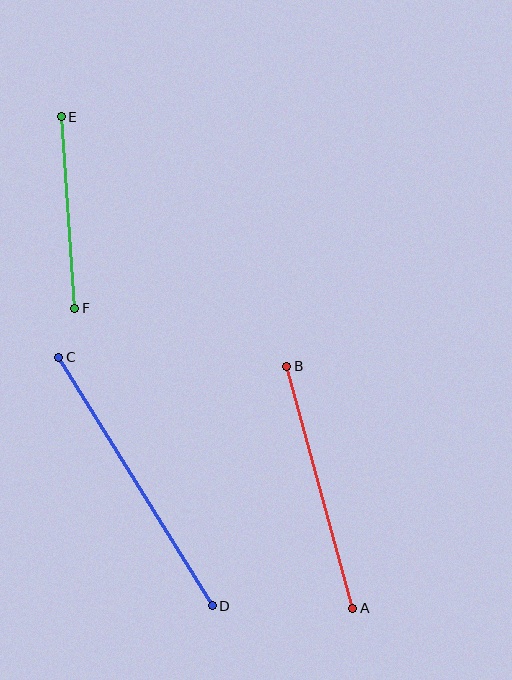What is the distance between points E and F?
The distance is approximately 192 pixels.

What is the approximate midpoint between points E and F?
The midpoint is at approximately (68, 212) pixels.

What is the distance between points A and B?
The distance is approximately 251 pixels.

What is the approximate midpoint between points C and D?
The midpoint is at approximately (135, 482) pixels.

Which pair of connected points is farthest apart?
Points C and D are farthest apart.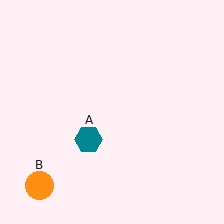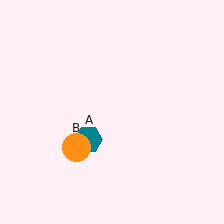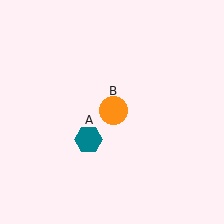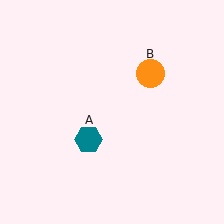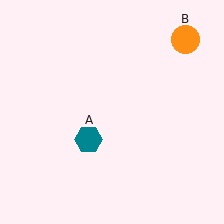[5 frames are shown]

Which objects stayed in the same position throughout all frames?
Teal hexagon (object A) remained stationary.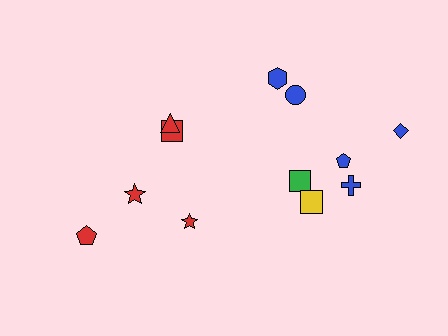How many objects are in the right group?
There are 7 objects.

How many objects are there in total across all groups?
There are 12 objects.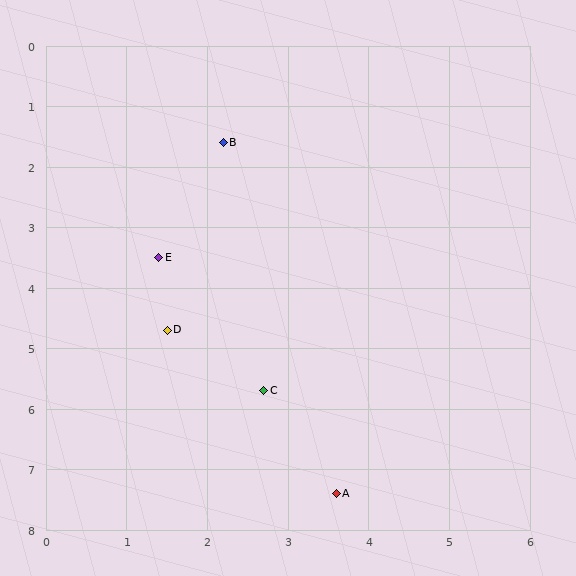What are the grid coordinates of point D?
Point D is at approximately (1.5, 4.7).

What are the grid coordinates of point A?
Point A is at approximately (3.6, 7.4).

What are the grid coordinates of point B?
Point B is at approximately (2.2, 1.6).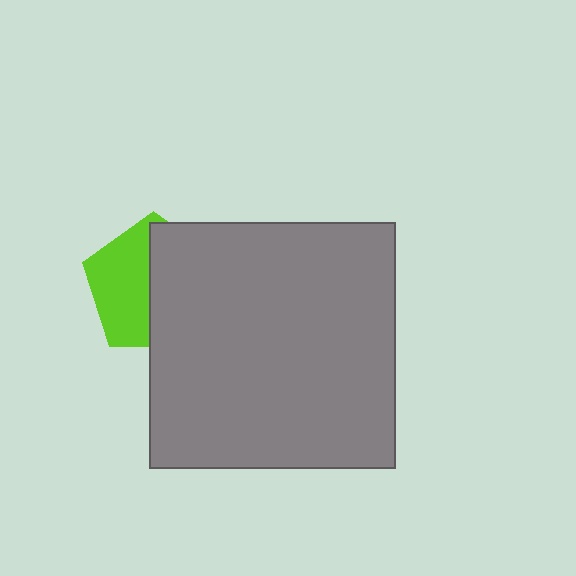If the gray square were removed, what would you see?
You would see the complete lime pentagon.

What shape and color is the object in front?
The object in front is a gray square.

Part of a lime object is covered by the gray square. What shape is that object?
It is a pentagon.